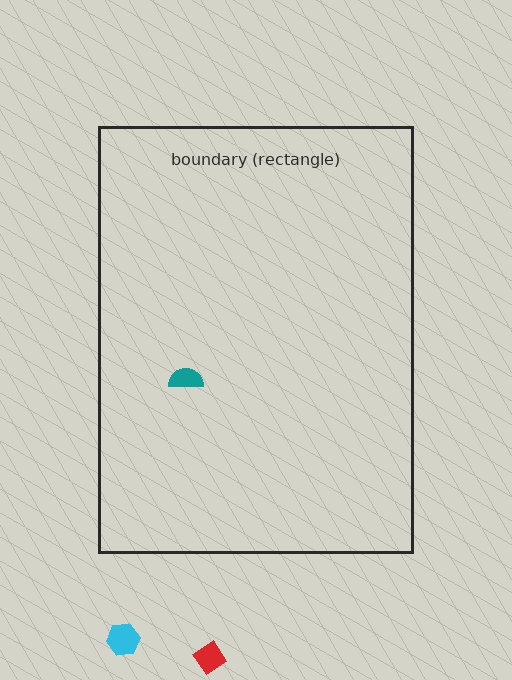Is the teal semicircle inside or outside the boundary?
Inside.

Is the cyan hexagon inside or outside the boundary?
Outside.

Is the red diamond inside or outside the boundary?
Outside.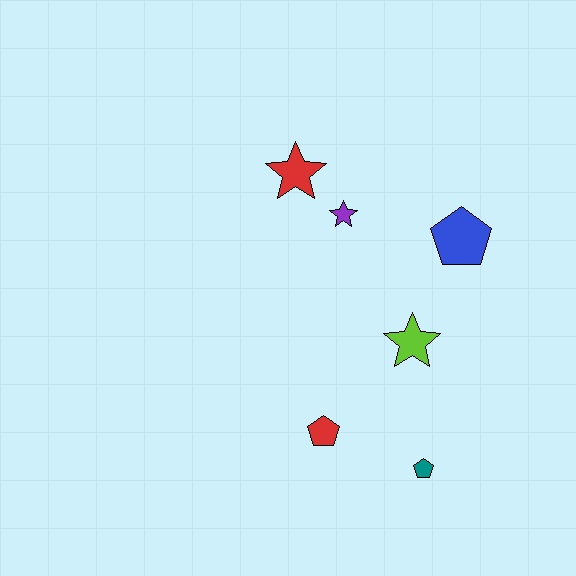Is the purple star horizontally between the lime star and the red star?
Yes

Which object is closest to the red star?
The purple star is closest to the red star.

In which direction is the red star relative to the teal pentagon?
The red star is above the teal pentagon.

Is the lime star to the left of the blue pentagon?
Yes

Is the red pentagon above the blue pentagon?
No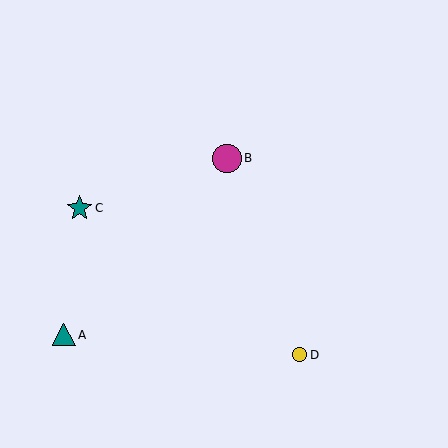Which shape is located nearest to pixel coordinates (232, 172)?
The magenta circle (labeled B) at (227, 158) is nearest to that location.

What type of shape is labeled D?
Shape D is a yellow circle.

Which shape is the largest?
The magenta circle (labeled B) is the largest.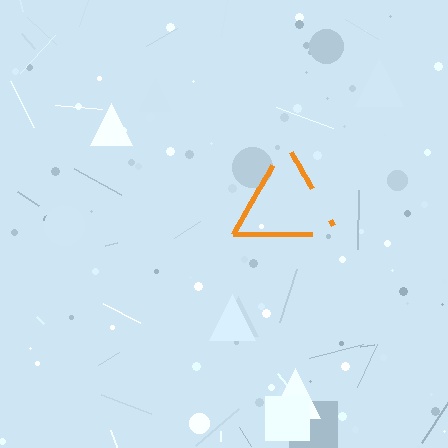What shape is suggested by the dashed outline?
The dashed outline suggests a triangle.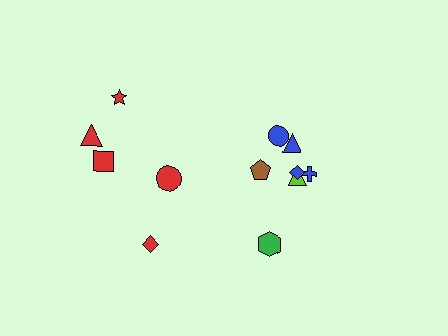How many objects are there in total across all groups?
There are 12 objects.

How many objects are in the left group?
There are 5 objects.